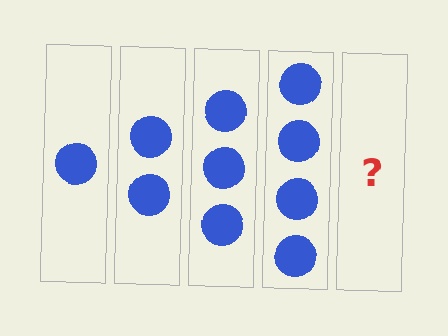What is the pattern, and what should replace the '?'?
The pattern is that each step adds one more circle. The '?' should be 5 circles.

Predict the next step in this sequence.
The next step is 5 circles.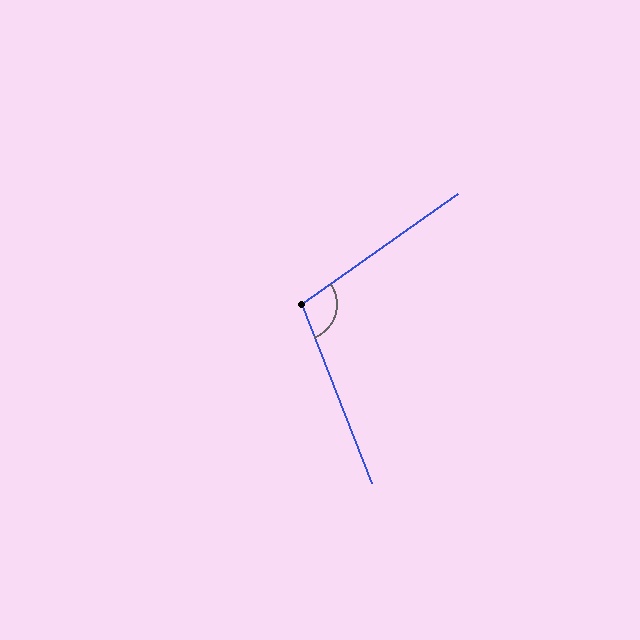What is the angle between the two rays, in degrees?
Approximately 104 degrees.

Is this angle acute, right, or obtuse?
It is obtuse.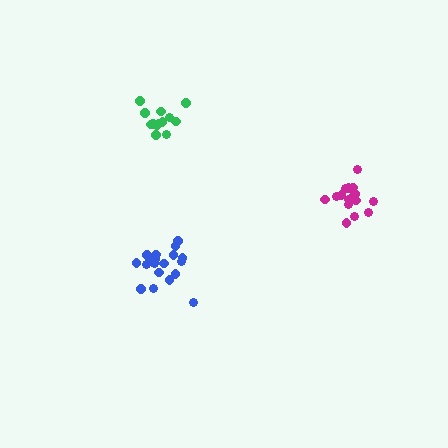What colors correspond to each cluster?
The clusters are colored: magenta, blue, green.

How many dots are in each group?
Group 1: 17 dots, Group 2: 19 dots, Group 3: 14 dots (50 total).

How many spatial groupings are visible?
There are 3 spatial groupings.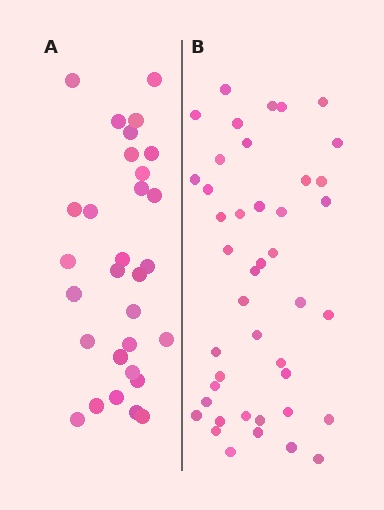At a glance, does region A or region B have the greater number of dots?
Region B (the right region) has more dots.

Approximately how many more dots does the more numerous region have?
Region B has approximately 15 more dots than region A.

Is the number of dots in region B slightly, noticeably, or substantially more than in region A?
Region B has noticeably more, but not dramatically so. The ratio is roughly 1.4 to 1.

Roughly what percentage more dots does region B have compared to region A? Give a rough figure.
About 45% more.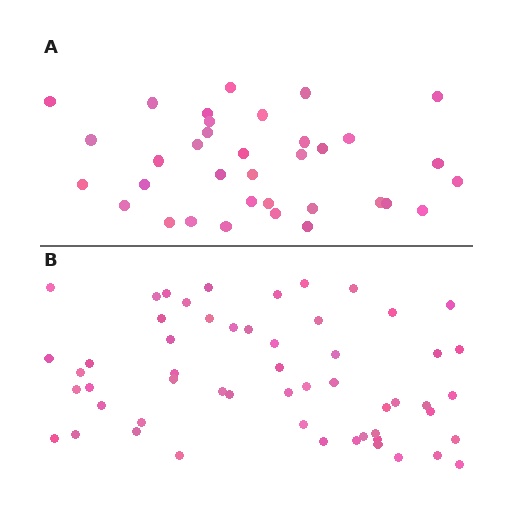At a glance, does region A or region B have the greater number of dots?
Region B (the bottom region) has more dots.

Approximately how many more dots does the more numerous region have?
Region B has approximately 20 more dots than region A.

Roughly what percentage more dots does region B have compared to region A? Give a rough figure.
About 55% more.